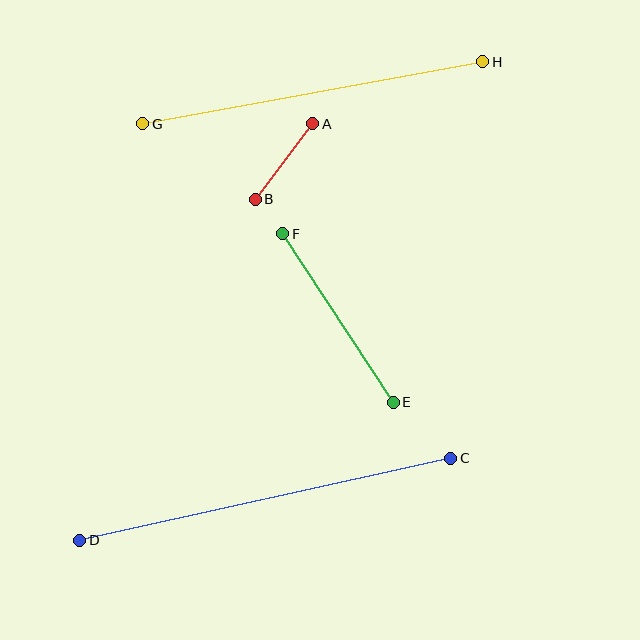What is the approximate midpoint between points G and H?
The midpoint is at approximately (313, 93) pixels.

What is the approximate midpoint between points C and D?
The midpoint is at approximately (265, 499) pixels.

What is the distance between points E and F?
The distance is approximately 201 pixels.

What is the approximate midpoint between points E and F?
The midpoint is at approximately (338, 318) pixels.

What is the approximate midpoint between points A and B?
The midpoint is at approximately (284, 161) pixels.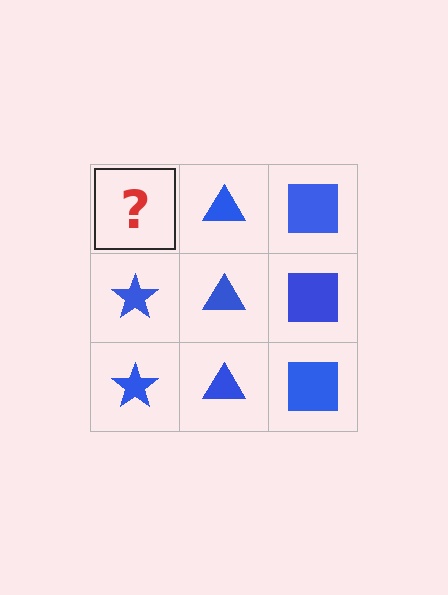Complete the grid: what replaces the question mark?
The question mark should be replaced with a blue star.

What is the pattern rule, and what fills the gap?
The rule is that each column has a consistent shape. The gap should be filled with a blue star.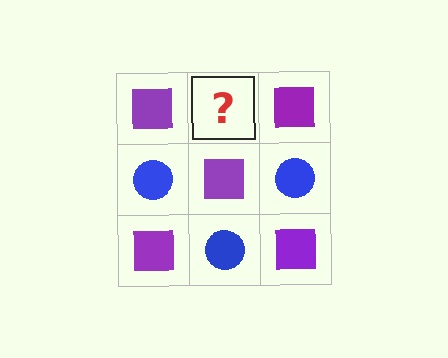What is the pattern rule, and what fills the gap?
The rule is that it alternates purple square and blue circle in a checkerboard pattern. The gap should be filled with a blue circle.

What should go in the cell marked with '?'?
The missing cell should contain a blue circle.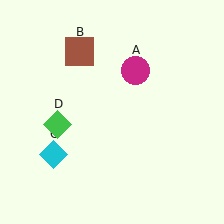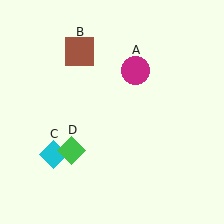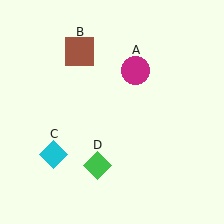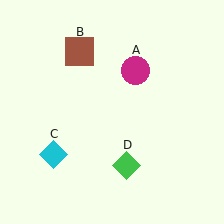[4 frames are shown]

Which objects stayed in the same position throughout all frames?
Magenta circle (object A) and brown square (object B) and cyan diamond (object C) remained stationary.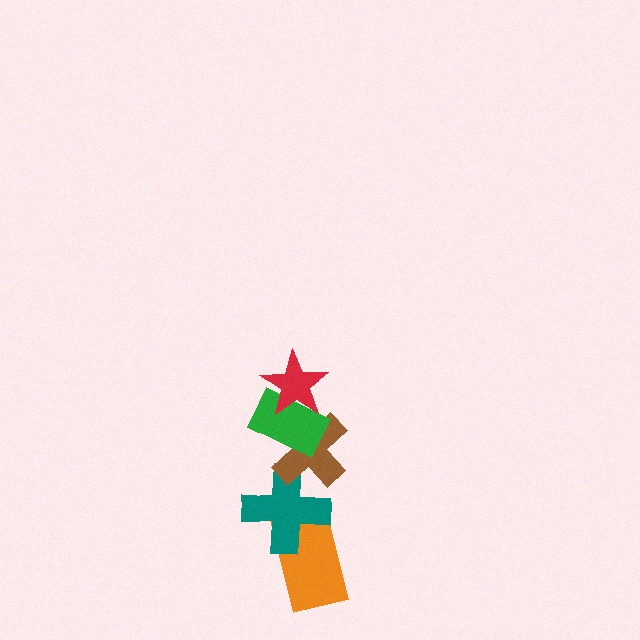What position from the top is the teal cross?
The teal cross is 4th from the top.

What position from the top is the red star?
The red star is 1st from the top.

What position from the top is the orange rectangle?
The orange rectangle is 5th from the top.